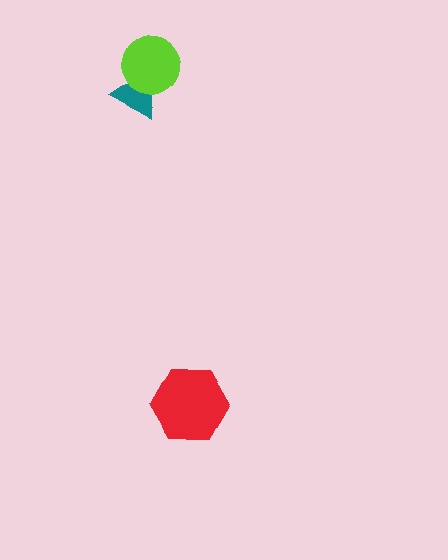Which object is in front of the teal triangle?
The lime circle is in front of the teal triangle.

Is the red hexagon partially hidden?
No, no other shape covers it.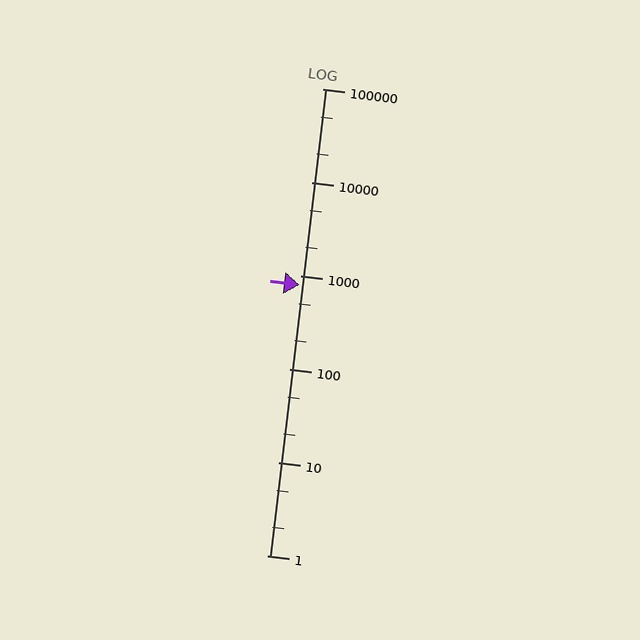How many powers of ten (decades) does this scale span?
The scale spans 5 decades, from 1 to 100000.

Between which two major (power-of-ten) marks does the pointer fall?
The pointer is between 100 and 1000.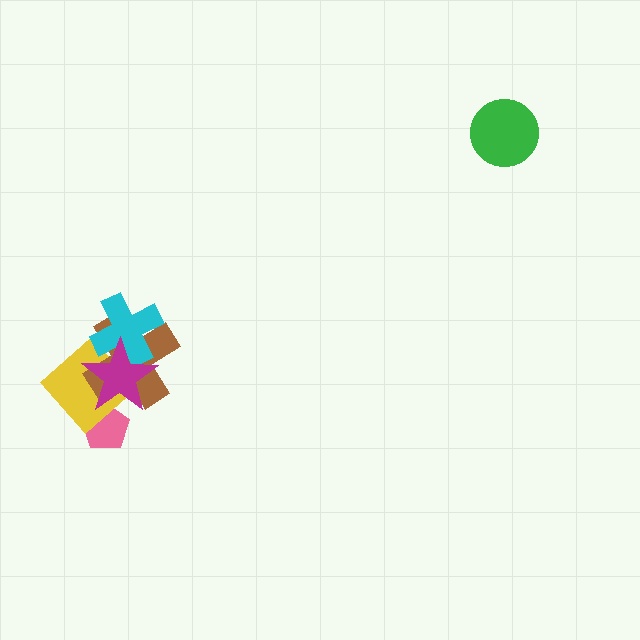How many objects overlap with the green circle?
0 objects overlap with the green circle.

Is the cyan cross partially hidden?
Yes, it is partially covered by another shape.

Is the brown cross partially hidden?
Yes, it is partially covered by another shape.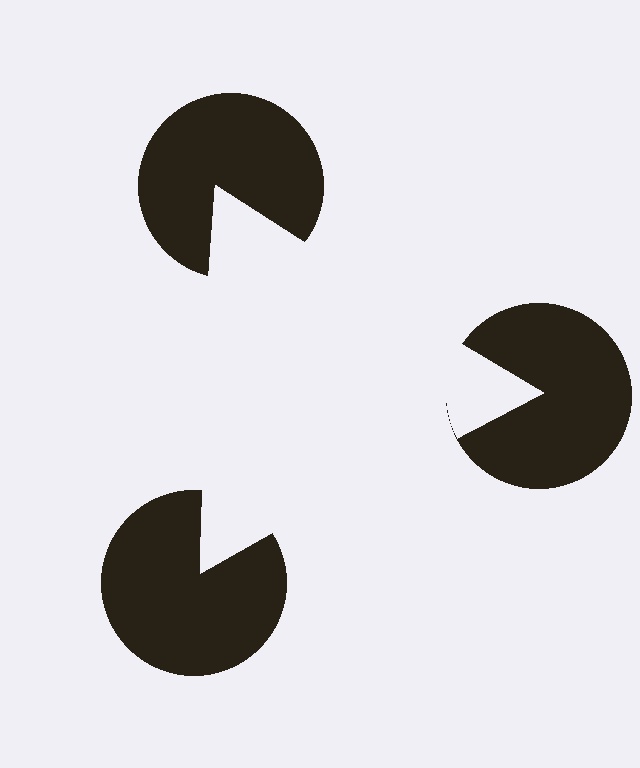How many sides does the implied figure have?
3 sides.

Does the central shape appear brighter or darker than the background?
It typically appears slightly brighter than the background, even though no actual brightness change is drawn.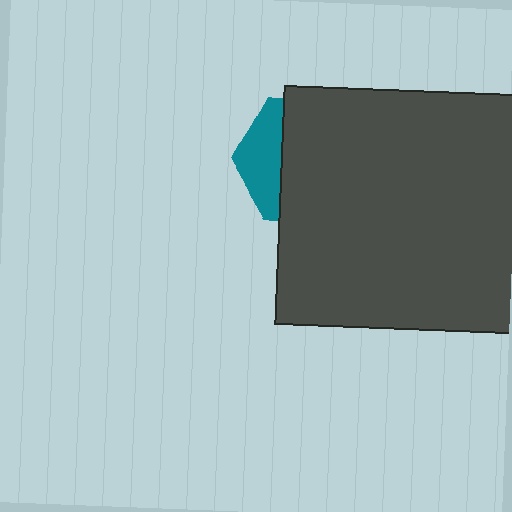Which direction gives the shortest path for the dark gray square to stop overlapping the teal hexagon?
Moving right gives the shortest separation.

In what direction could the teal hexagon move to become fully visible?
The teal hexagon could move left. That would shift it out from behind the dark gray square entirely.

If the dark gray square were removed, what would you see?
You would see the complete teal hexagon.